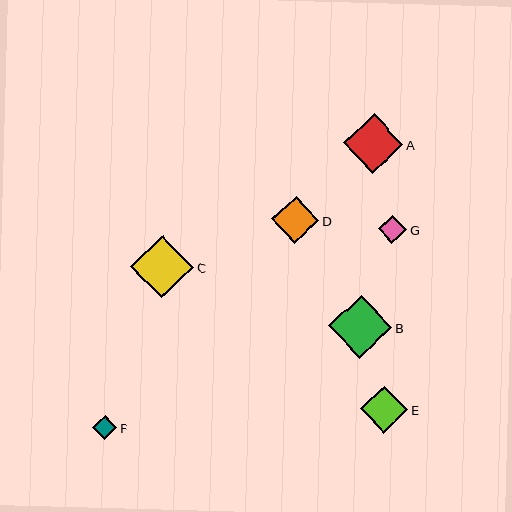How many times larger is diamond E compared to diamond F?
Diamond E is approximately 2.0 times the size of diamond F.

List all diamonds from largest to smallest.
From largest to smallest: C, B, A, E, D, G, F.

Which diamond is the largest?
Diamond C is the largest with a size of approximately 63 pixels.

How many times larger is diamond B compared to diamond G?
Diamond B is approximately 2.2 times the size of diamond G.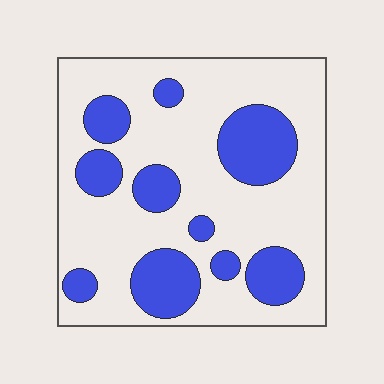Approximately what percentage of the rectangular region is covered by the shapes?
Approximately 30%.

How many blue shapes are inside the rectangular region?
10.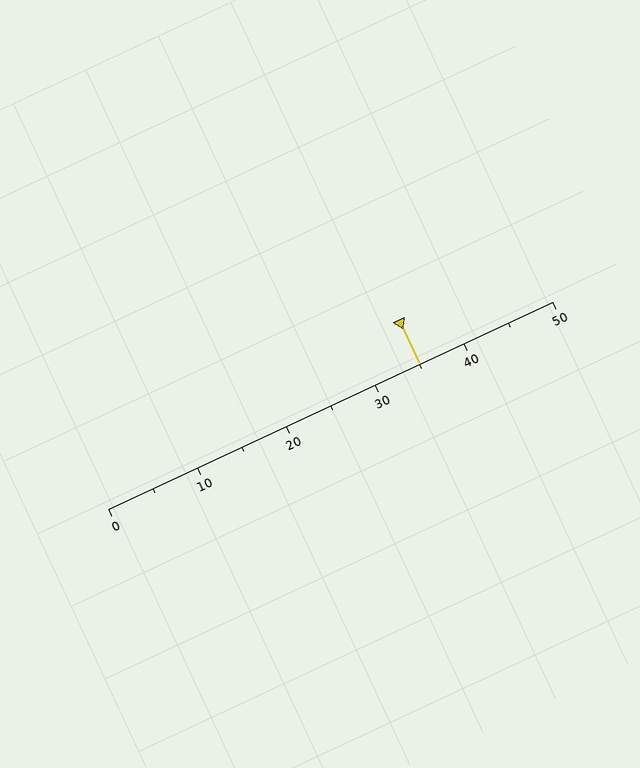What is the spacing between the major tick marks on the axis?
The major ticks are spaced 10 apart.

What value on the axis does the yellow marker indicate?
The marker indicates approximately 35.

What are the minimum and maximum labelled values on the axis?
The axis runs from 0 to 50.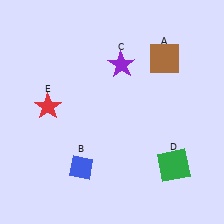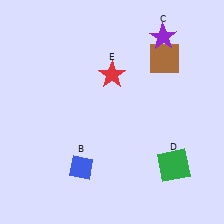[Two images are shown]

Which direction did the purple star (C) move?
The purple star (C) moved right.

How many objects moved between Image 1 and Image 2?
2 objects moved between the two images.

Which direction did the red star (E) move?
The red star (E) moved right.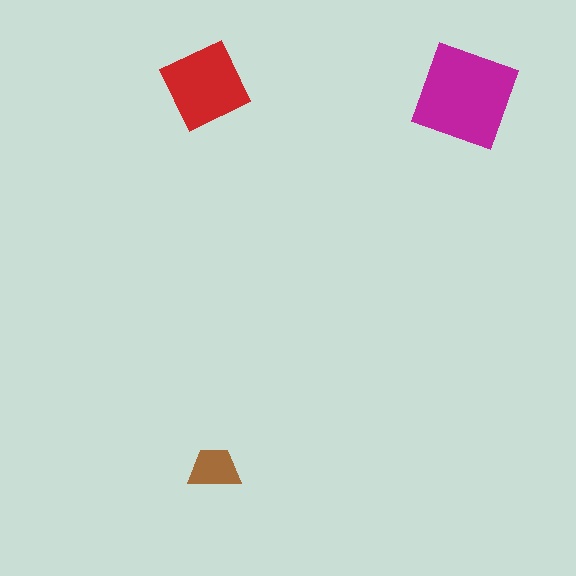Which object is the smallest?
The brown trapezoid.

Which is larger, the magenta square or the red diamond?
The magenta square.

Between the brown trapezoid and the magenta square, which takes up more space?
The magenta square.